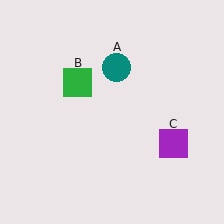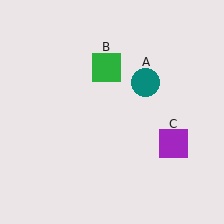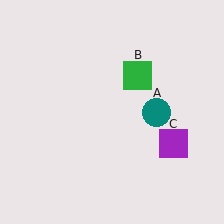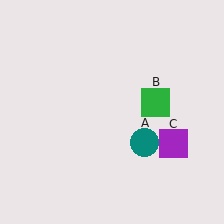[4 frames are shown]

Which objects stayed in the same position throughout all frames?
Purple square (object C) remained stationary.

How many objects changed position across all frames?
2 objects changed position: teal circle (object A), green square (object B).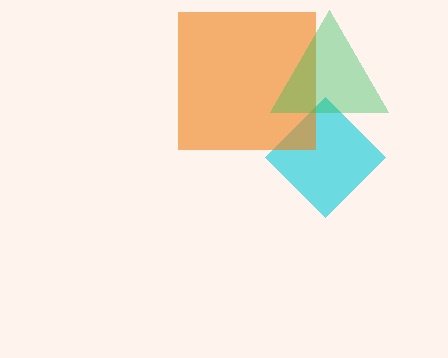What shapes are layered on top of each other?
The layered shapes are: a cyan diamond, an orange square, a green triangle.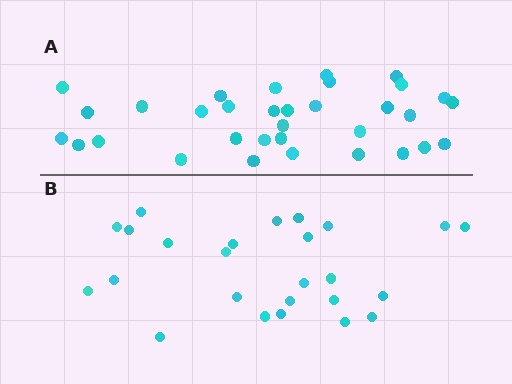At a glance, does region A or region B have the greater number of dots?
Region A (the top region) has more dots.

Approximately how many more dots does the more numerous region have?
Region A has roughly 8 or so more dots than region B.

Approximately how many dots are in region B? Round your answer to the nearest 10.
About 20 dots. (The exact count is 25, which rounds to 20.)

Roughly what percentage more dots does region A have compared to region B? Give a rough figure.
About 30% more.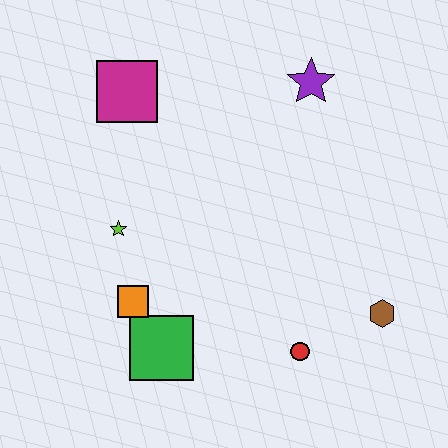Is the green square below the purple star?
Yes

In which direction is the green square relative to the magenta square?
The green square is below the magenta square.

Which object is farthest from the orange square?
The purple star is farthest from the orange square.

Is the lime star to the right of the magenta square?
No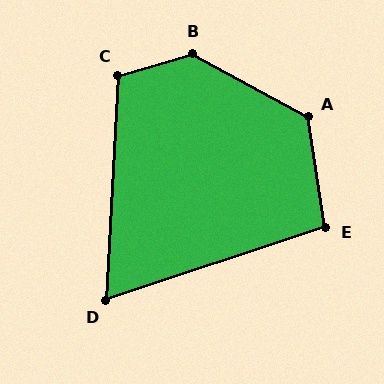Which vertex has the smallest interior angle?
D, at approximately 69 degrees.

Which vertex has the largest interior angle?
B, at approximately 135 degrees.